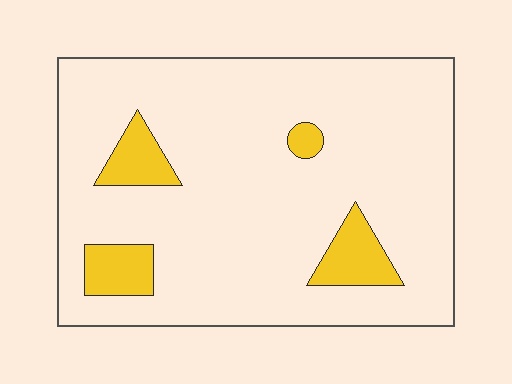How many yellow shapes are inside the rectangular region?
4.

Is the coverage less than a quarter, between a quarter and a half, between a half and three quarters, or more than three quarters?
Less than a quarter.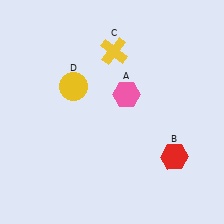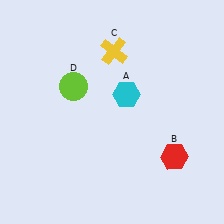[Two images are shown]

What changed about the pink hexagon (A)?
In Image 1, A is pink. In Image 2, it changed to cyan.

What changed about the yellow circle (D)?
In Image 1, D is yellow. In Image 2, it changed to lime.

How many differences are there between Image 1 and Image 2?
There are 2 differences between the two images.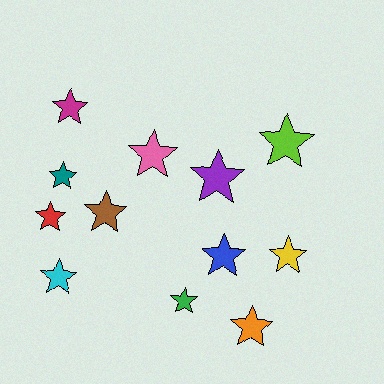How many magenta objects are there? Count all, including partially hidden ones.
There is 1 magenta object.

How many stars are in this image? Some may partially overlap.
There are 12 stars.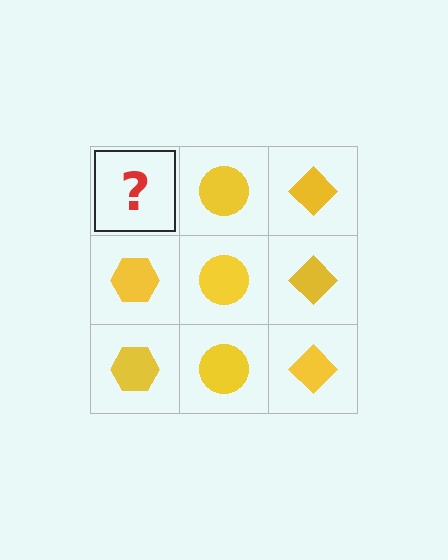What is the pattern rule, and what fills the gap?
The rule is that each column has a consistent shape. The gap should be filled with a yellow hexagon.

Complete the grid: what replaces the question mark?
The question mark should be replaced with a yellow hexagon.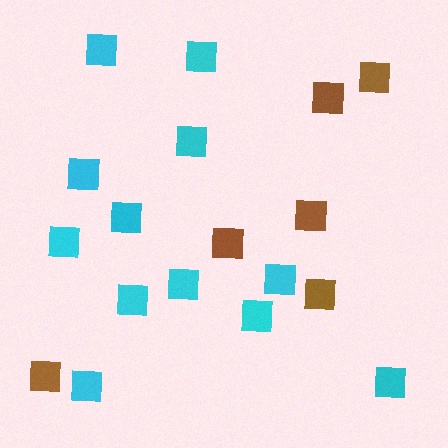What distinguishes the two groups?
There are 2 groups: one group of cyan squares (12) and one group of brown squares (6).